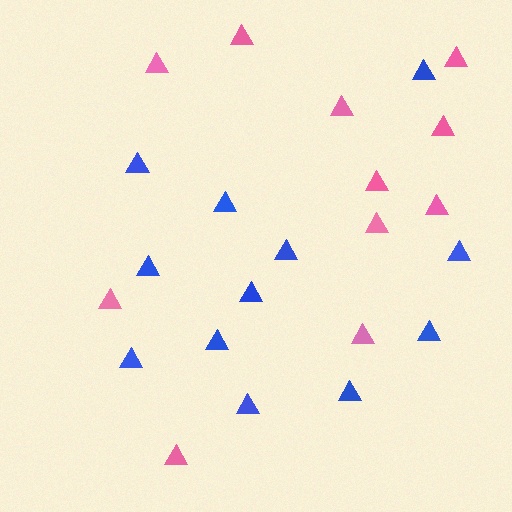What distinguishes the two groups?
There are 2 groups: one group of pink triangles (11) and one group of blue triangles (12).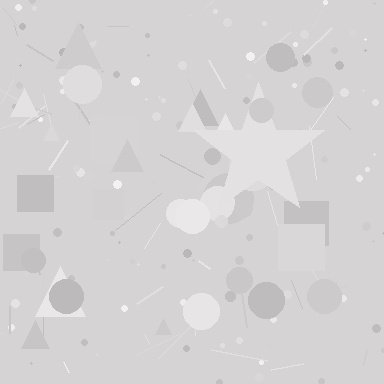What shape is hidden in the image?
A star is hidden in the image.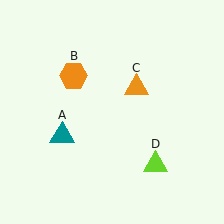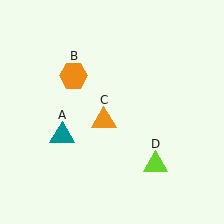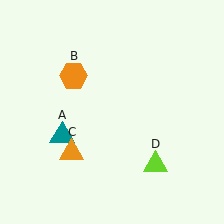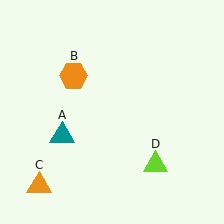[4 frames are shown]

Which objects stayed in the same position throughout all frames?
Teal triangle (object A) and orange hexagon (object B) and lime triangle (object D) remained stationary.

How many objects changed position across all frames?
1 object changed position: orange triangle (object C).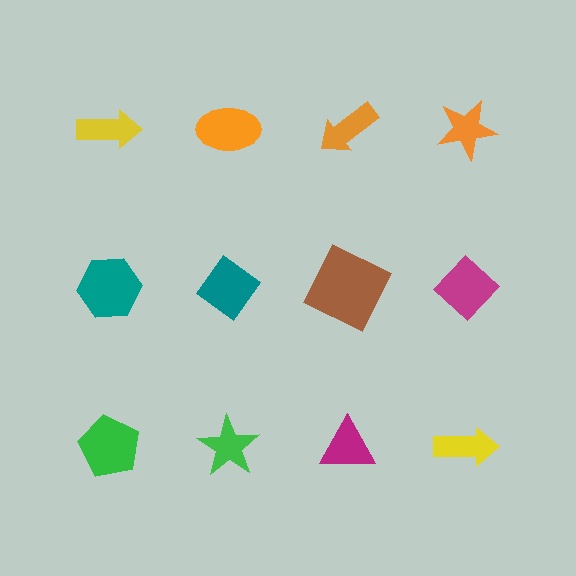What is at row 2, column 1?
A teal hexagon.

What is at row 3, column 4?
A yellow arrow.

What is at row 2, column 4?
A magenta diamond.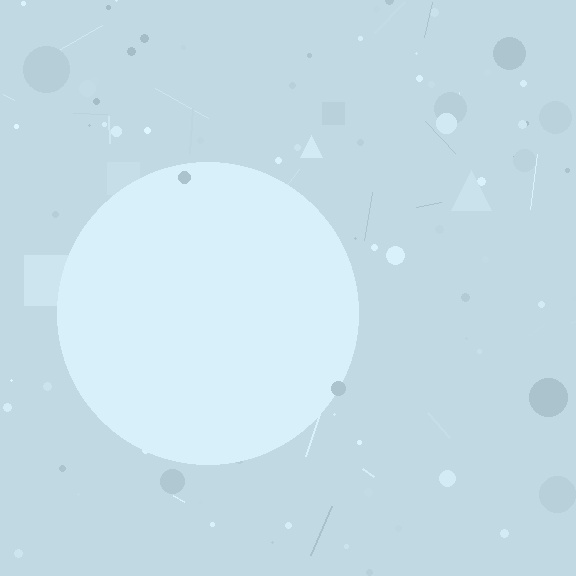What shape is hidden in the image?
A circle is hidden in the image.